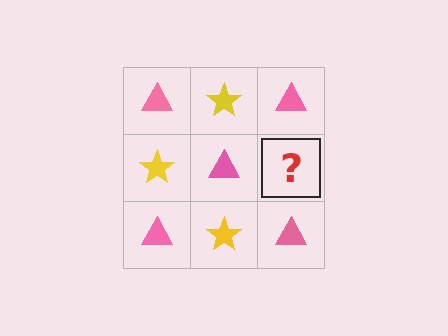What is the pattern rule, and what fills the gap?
The rule is that it alternates pink triangle and yellow star in a checkerboard pattern. The gap should be filled with a yellow star.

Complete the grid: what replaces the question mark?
The question mark should be replaced with a yellow star.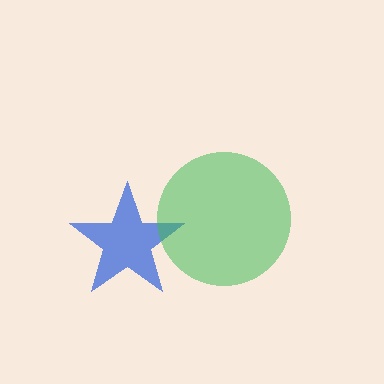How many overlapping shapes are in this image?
There are 2 overlapping shapes in the image.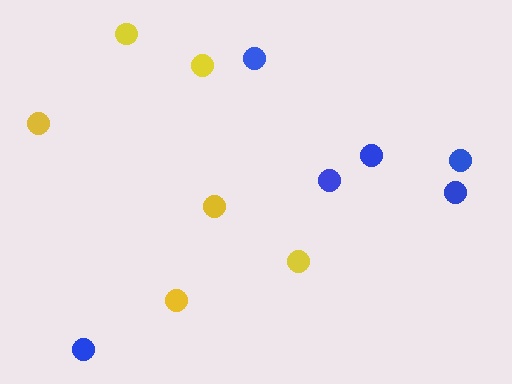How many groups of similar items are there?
There are 2 groups: one group of blue circles (6) and one group of yellow circles (6).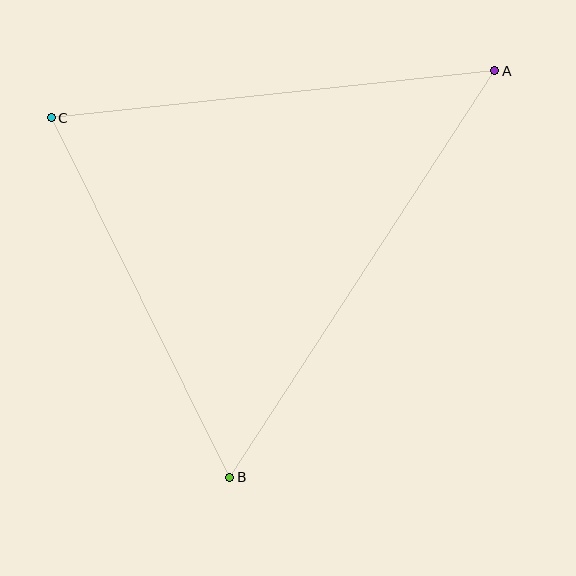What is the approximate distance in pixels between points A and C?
The distance between A and C is approximately 446 pixels.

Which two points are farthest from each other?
Points A and B are farthest from each other.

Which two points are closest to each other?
Points B and C are closest to each other.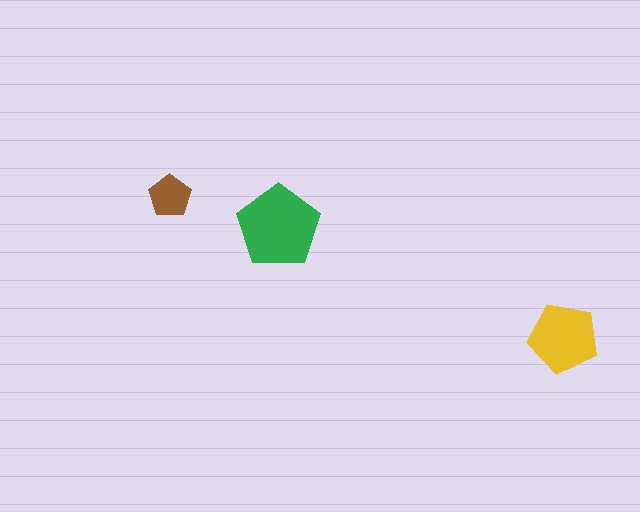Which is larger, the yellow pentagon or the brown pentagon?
The yellow one.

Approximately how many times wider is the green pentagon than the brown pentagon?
About 2 times wider.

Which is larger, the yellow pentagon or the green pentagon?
The green one.